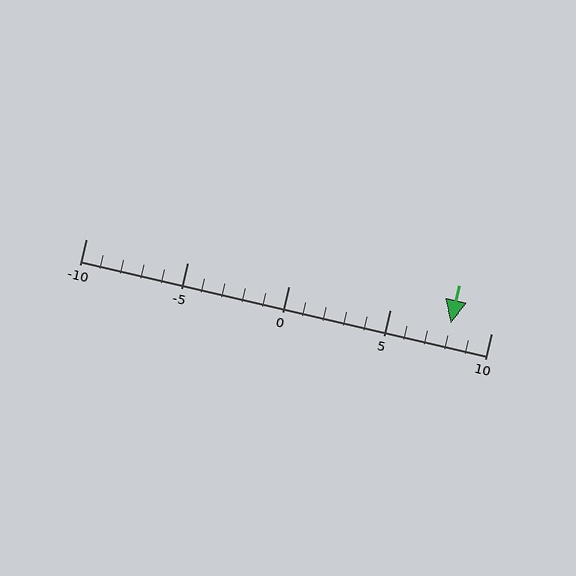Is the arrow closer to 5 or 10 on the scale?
The arrow is closer to 10.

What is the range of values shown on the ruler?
The ruler shows values from -10 to 10.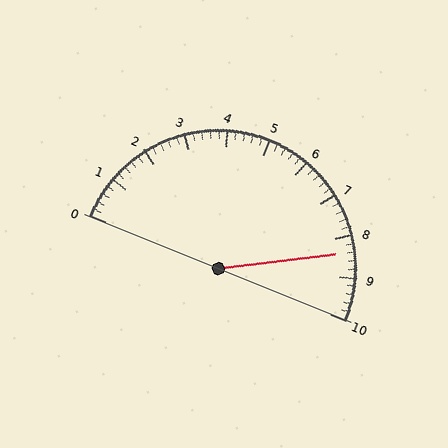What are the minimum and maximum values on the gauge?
The gauge ranges from 0 to 10.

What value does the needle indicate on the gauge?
The needle indicates approximately 8.4.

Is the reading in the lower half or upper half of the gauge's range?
The reading is in the upper half of the range (0 to 10).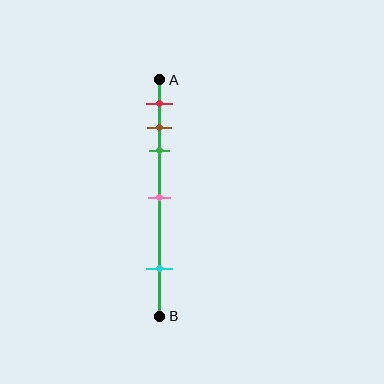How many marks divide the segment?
There are 5 marks dividing the segment.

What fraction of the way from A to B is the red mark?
The red mark is approximately 10% (0.1) of the way from A to B.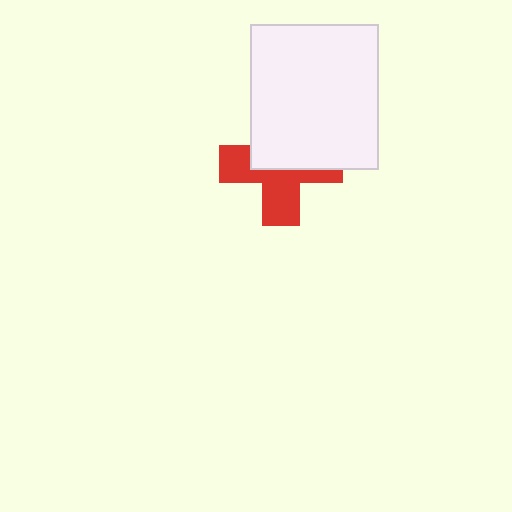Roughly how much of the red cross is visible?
About half of it is visible (roughly 51%).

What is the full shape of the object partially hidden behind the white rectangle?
The partially hidden object is a red cross.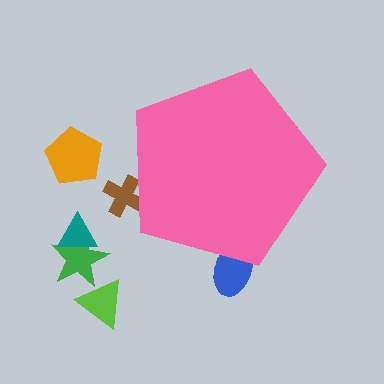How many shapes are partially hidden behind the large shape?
2 shapes are partially hidden.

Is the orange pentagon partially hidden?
No, the orange pentagon is fully visible.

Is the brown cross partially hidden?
Yes, the brown cross is partially hidden behind the pink pentagon.